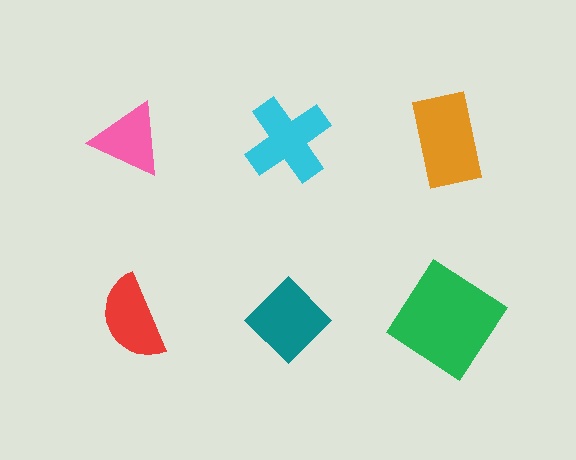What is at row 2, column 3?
A green diamond.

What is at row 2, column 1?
A red semicircle.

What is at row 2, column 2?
A teal diamond.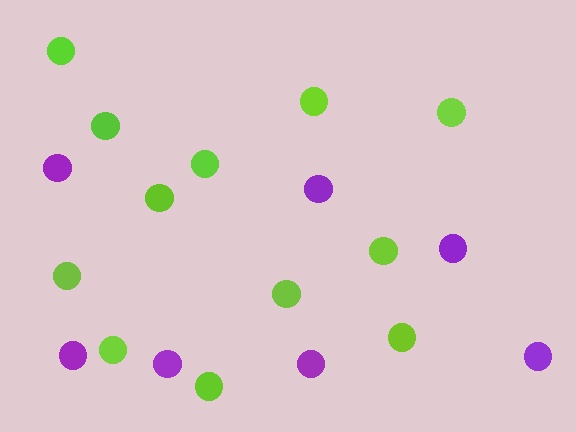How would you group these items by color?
There are 2 groups: one group of purple circles (7) and one group of lime circles (12).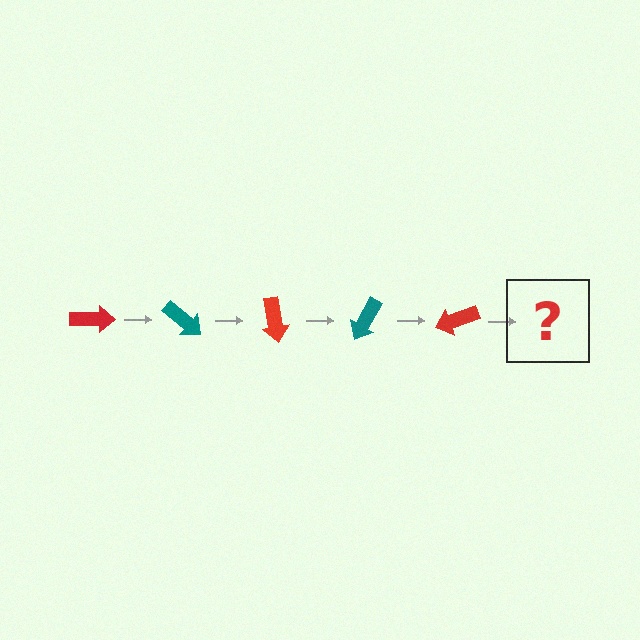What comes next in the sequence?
The next element should be a teal arrow, rotated 200 degrees from the start.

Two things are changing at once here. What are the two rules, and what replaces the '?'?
The two rules are that it rotates 40 degrees each step and the color cycles through red and teal. The '?' should be a teal arrow, rotated 200 degrees from the start.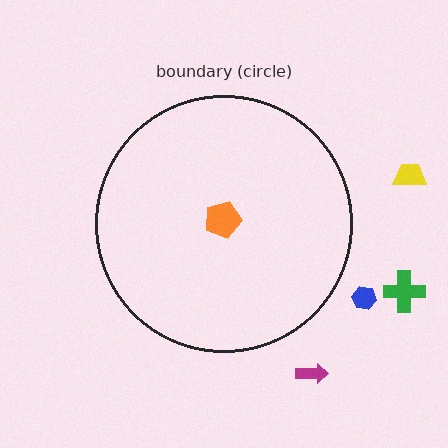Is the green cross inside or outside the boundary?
Outside.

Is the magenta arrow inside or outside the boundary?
Outside.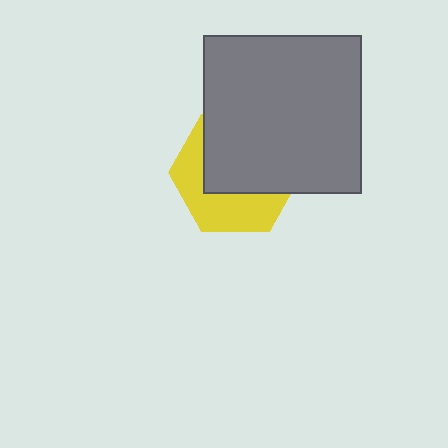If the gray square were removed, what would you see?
You would see the complete yellow hexagon.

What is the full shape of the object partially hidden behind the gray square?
The partially hidden object is a yellow hexagon.